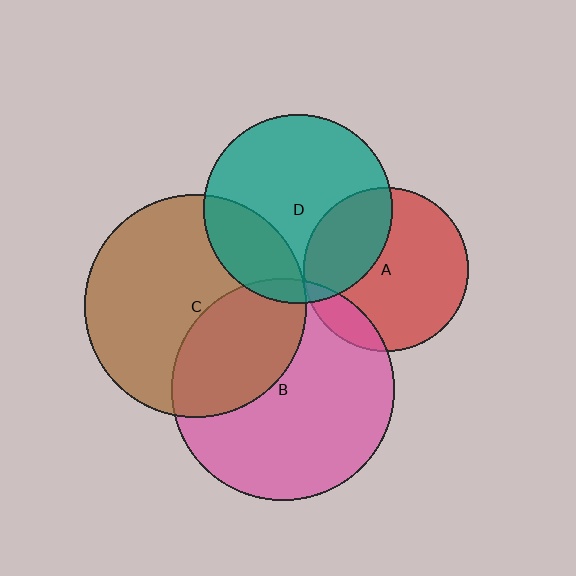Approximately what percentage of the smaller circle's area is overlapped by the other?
Approximately 35%.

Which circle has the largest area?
Circle B (pink).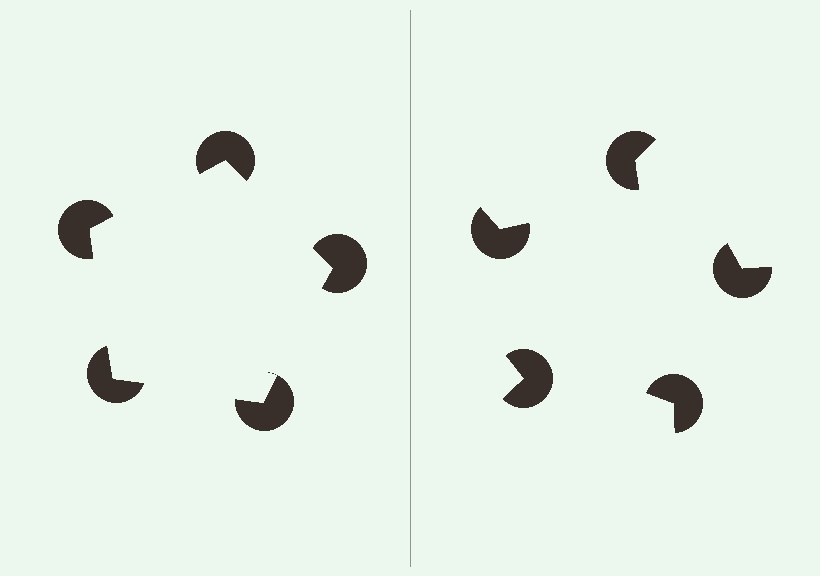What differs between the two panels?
The pac-man discs are positioned identically on both sides; only the wedge orientations differ. On the left they align to a pentagon; on the right they are misaligned.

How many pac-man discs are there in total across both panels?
10 — 5 on each side.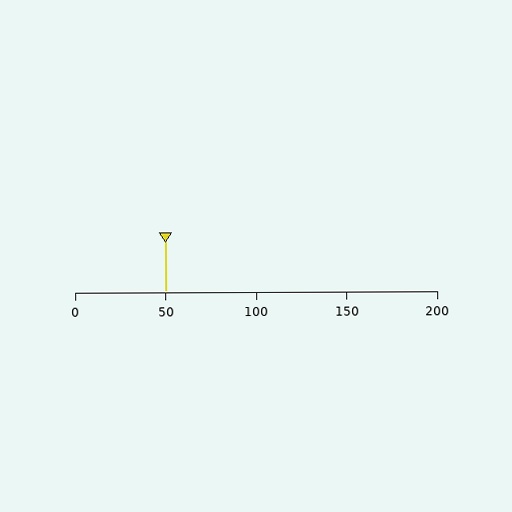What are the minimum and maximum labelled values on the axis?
The axis runs from 0 to 200.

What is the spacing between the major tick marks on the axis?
The major ticks are spaced 50 apart.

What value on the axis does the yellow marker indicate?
The marker indicates approximately 50.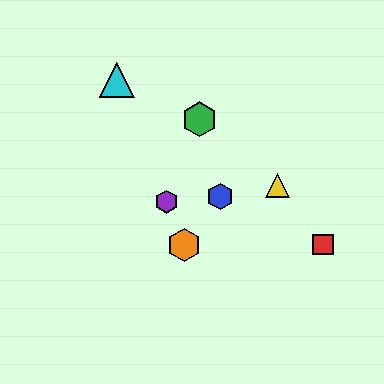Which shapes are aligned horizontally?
The red square, the orange hexagon are aligned horizontally.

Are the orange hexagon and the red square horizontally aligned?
Yes, both are at y≈245.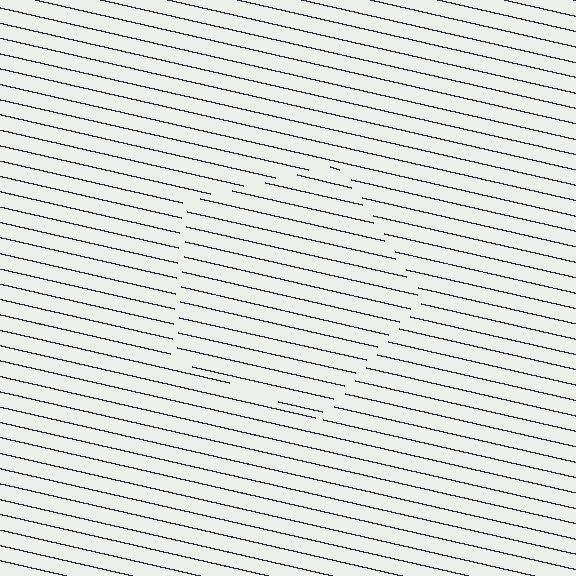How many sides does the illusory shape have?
5 sides — the line-ends trace a pentagon.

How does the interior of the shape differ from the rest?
The interior of the shape contains the same grating, shifted by half a period — the contour is defined by the phase discontinuity where line-ends from the inner and outer gratings abut.